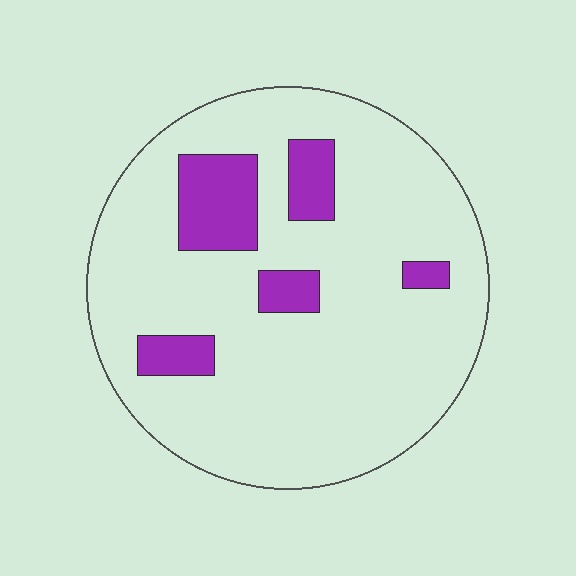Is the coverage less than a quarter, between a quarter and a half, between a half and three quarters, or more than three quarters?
Less than a quarter.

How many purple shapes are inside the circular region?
5.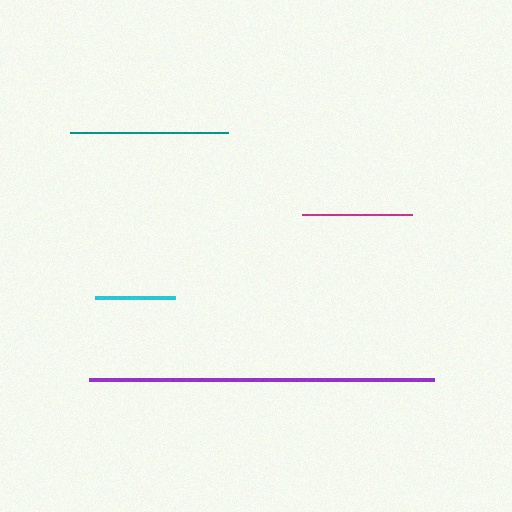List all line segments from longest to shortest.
From longest to shortest: purple, teal, magenta, cyan.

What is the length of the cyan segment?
The cyan segment is approximately 81 pixels long.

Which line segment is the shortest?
The cyan line is the shortest at approximately 81 pixels.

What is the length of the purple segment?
The purple segment is approximately 345 pixels long.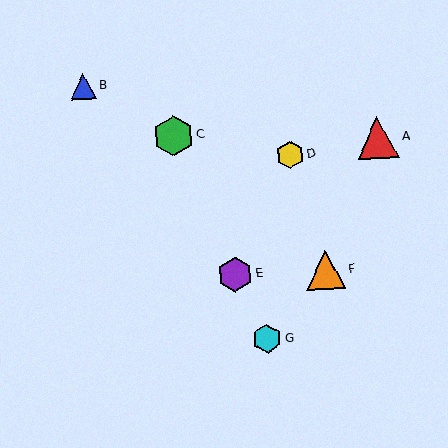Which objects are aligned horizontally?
Objects E, F are aligned horizontally.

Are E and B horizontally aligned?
No, E is at y≈274 and B is at y≈86.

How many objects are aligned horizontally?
2 objects (E, F) are aligned horizontally.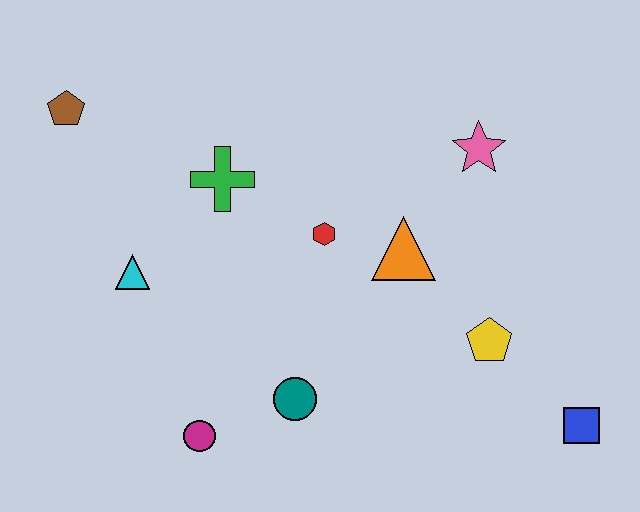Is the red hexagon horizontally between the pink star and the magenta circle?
Yes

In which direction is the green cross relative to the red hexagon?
The green cross is to the left of the red hexagon.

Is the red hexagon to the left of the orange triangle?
Yes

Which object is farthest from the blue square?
The brown pentagon is farthest from the blue square.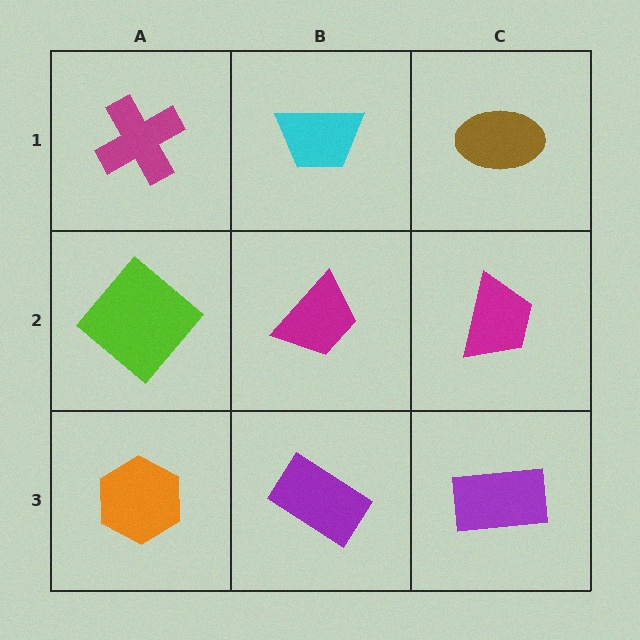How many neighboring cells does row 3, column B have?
3.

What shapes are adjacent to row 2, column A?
A magenta cross (row 1, column A), an orange hexagon (row 3, column A), a magenta trapezoid (row 2, column B).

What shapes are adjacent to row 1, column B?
A magenta trapezoid (row 2, column B), a magenta cross (row 1, column A), a brown ellipse (row 1, column C).